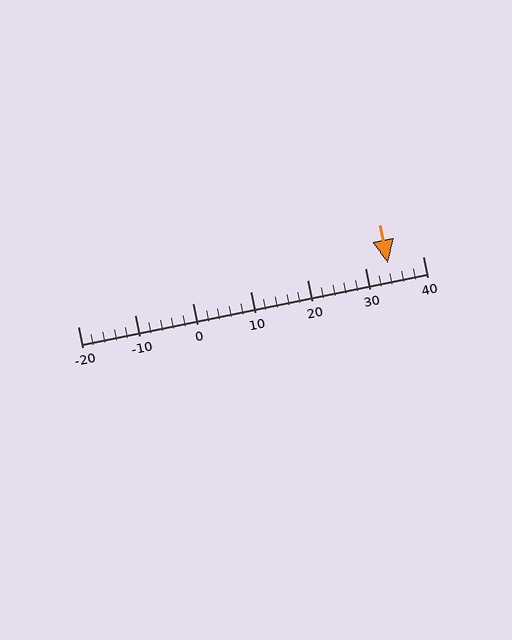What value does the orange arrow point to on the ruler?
The orange arrow points to approximately 34.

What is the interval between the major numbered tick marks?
The major tick marks are spaced 10 units apart.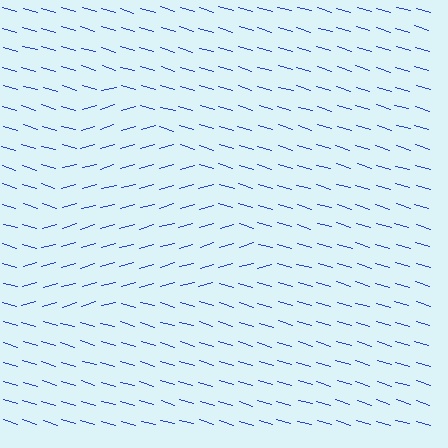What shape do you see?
I see a triangle.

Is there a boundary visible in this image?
Yes, there is a texture boundary formed by a change in line orientation.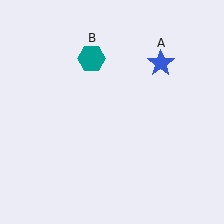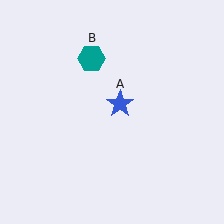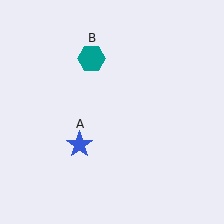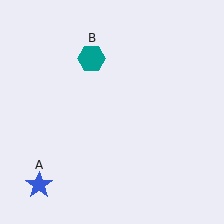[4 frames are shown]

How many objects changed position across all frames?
1 object changed position: blue star (object A).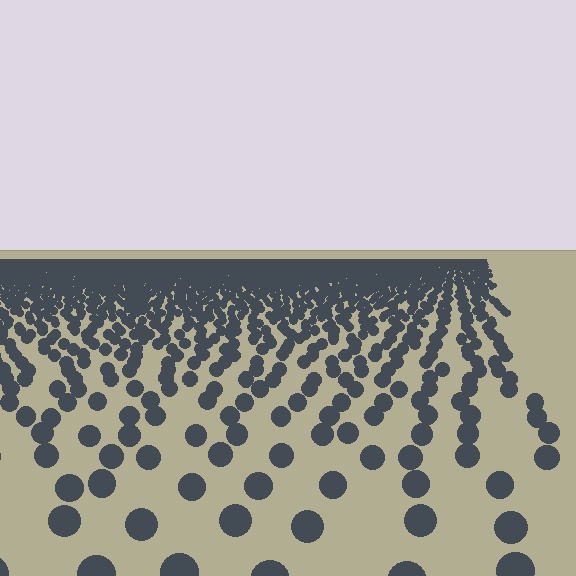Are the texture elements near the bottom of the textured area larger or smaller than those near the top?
Larger. Near the bottom, elements are closer to the viewer and appear at a bigger on-screen size.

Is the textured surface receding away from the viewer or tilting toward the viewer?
The surface is receding away from the viewer. Texture elements get smaller and denser toward the top.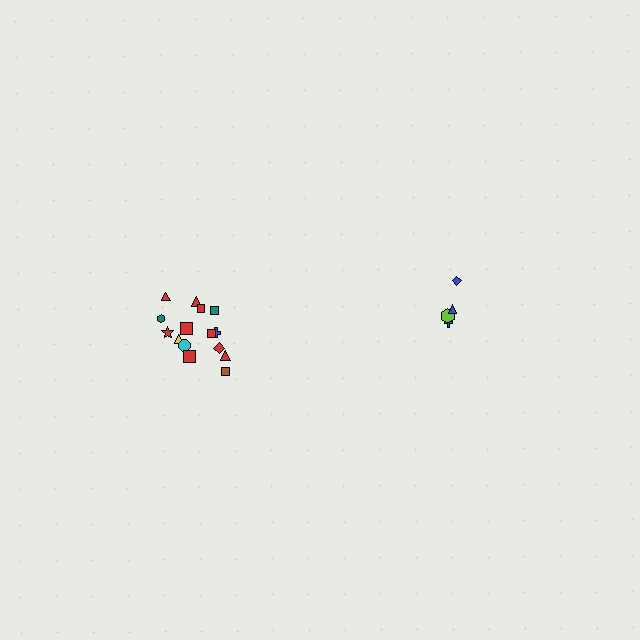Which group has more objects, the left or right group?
The left group.